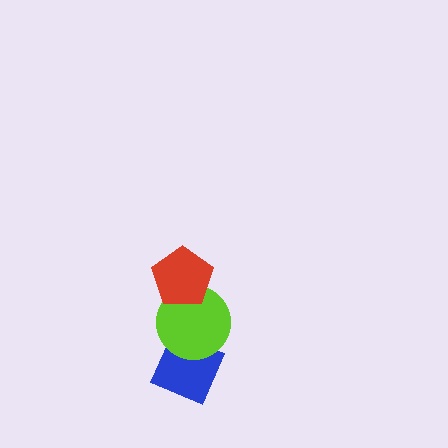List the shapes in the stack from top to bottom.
From top to bottom: the red pentagon, the lime circle, the blue diamond.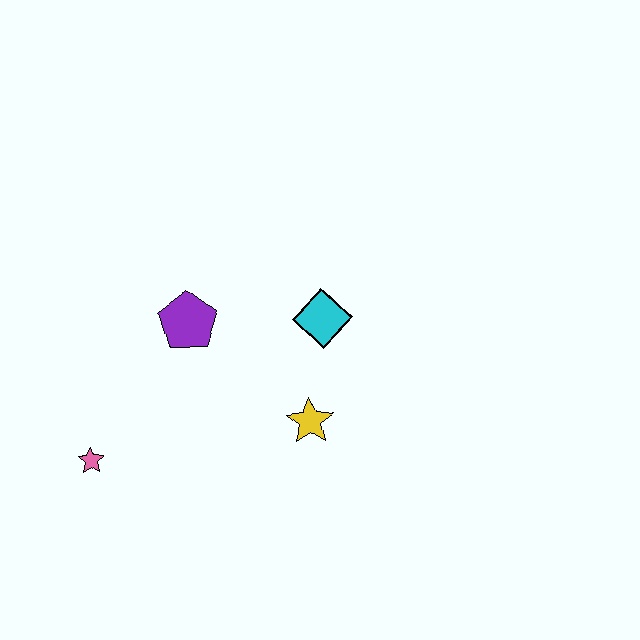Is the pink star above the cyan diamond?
No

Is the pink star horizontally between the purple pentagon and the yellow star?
No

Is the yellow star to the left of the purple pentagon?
No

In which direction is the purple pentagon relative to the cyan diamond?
The purple pentagon is to the left of the cyan diamond.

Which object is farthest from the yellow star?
The pink star is farthest from the yellow star.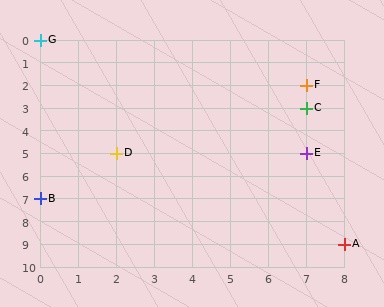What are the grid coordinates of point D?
Point D is at grid coordinates (2, 5).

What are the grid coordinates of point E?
Point E is at grid coordinates (7, 5).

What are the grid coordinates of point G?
Point G is at grid coordinates (0, 0).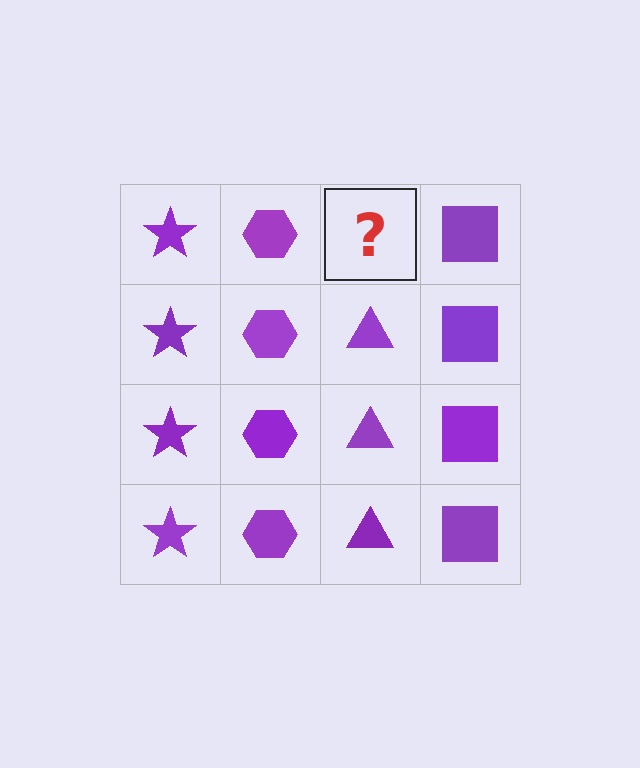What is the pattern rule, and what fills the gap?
The rule is that each column has a consistent shape. The gap should be filled with a purple triangle.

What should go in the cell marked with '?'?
The missing cell should contain a purple triangle.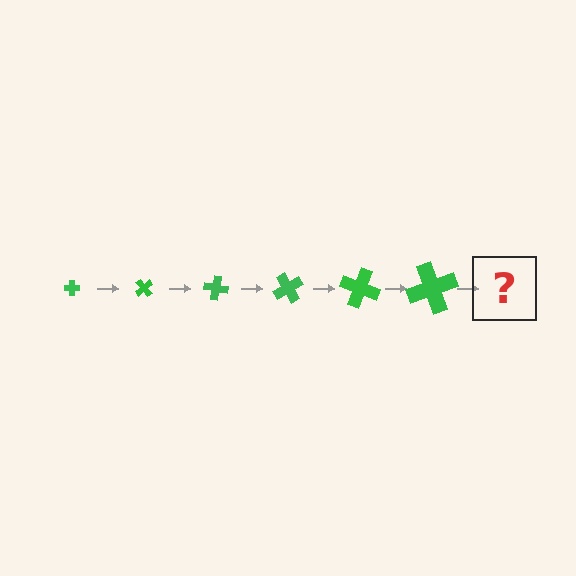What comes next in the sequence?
The next element should be a cross, larger than the previous one and rotated 300 degrees from the start.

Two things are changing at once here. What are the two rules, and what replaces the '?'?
The two rules are that the cross grows larger each step and it rotates 50 degrees each step. The '?' should be a cross, larger than the previous one and rotated 300 degrees from the start.